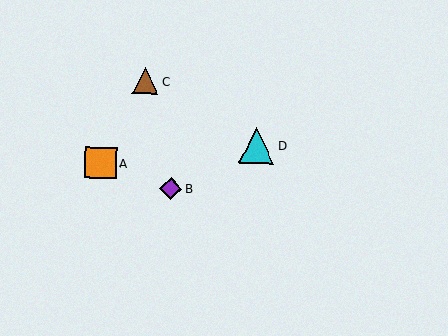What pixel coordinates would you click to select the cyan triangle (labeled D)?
Click at (257, 146) to select the cyan triangle D.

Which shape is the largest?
The cyan triangle (labeled D) is the largest.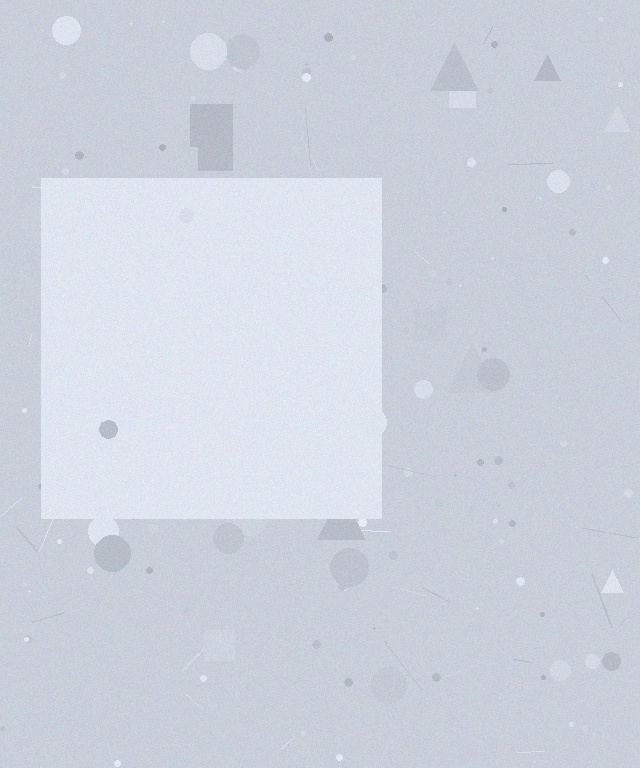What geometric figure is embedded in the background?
A square is embedded in the background.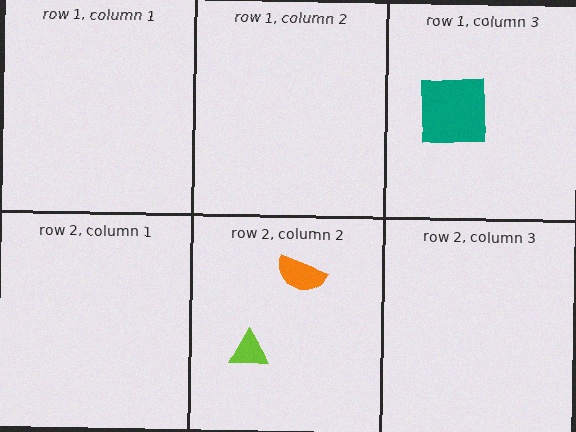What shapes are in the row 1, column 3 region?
The teal square.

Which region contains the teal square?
The row 1, column 3 region.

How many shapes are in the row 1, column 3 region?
1.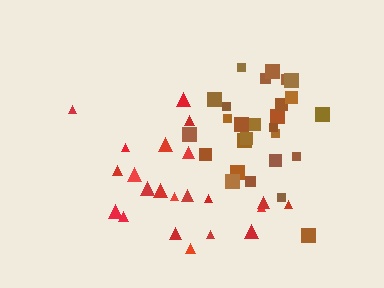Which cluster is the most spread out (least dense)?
Red.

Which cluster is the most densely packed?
Brown.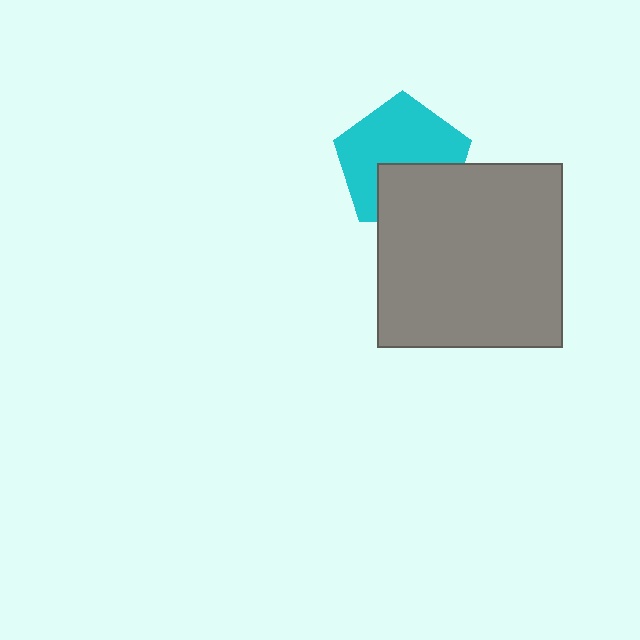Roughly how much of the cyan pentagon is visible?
About half of it is visible (roughly 64%).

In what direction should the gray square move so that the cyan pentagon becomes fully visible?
The gray square should move down. That is the shortest direction to clear the overlap and leave the cyan pentagon fully visible.